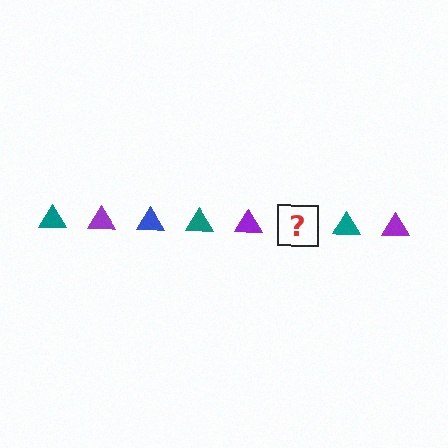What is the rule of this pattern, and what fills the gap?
The rule is that the pattern cycles through teal, purple, blue triangles. The gap should be filled with a blue triangle.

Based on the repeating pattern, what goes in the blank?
The blank should be a blue triangle.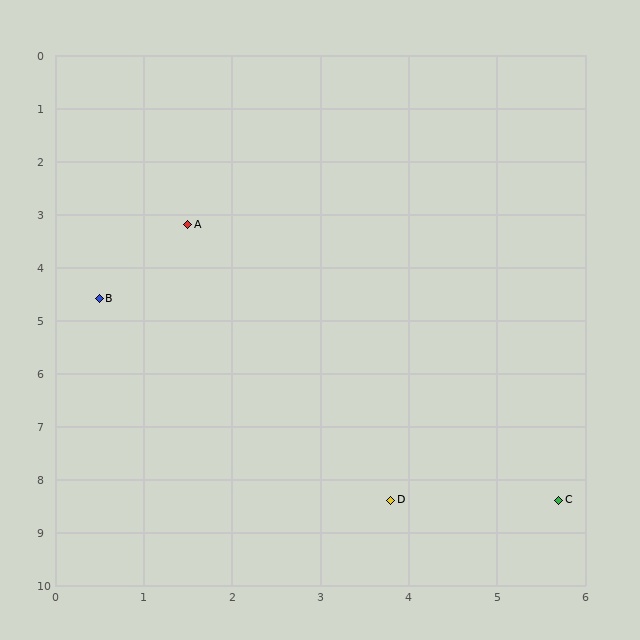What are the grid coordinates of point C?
Point C is at approximately (5.7, 8.4).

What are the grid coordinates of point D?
Point D is at approximately (3.8, 8.4).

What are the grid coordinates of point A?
Point A is at approximately (1.5, 3.2).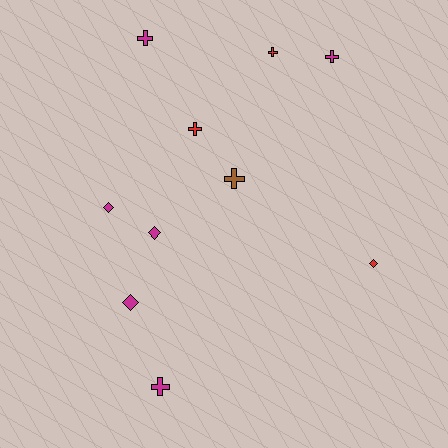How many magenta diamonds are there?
There are 3 magenta diamonds.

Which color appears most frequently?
Magenta, with 6 objects.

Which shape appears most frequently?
Cross, with 6 objects.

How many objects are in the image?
There are 10 objects.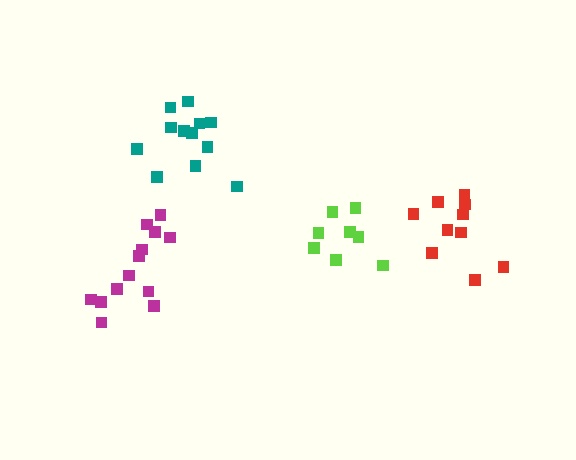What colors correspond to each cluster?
The clusters are colored: lime, red, magenta, teal.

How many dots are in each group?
Group 1: 8 dots, Group 2: 10 dots, Group 3: 13 dots, Group 4: 12 dots (43 total).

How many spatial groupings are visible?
There are 4 spatial groupings.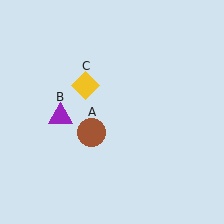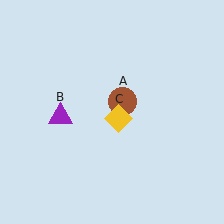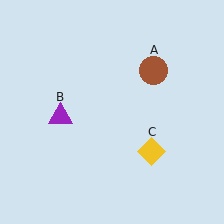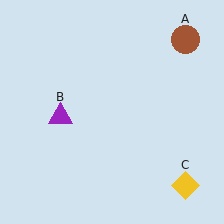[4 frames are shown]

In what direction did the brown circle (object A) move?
The brown circle (object A) moved up and to the right.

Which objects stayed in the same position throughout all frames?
Purple triangle (object B) remained stationary.